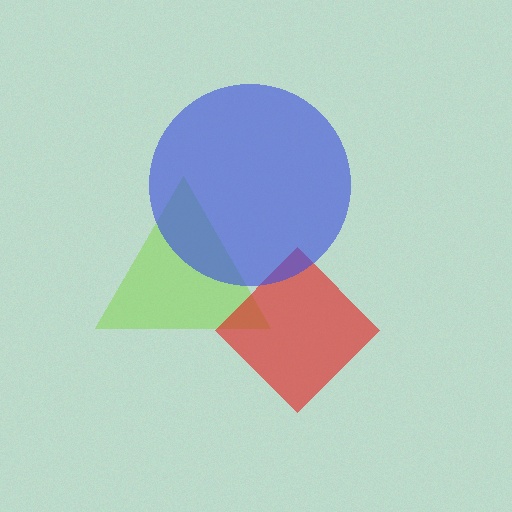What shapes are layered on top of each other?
The layered shapes are: a lime triangle, a red diamond, a blue circle.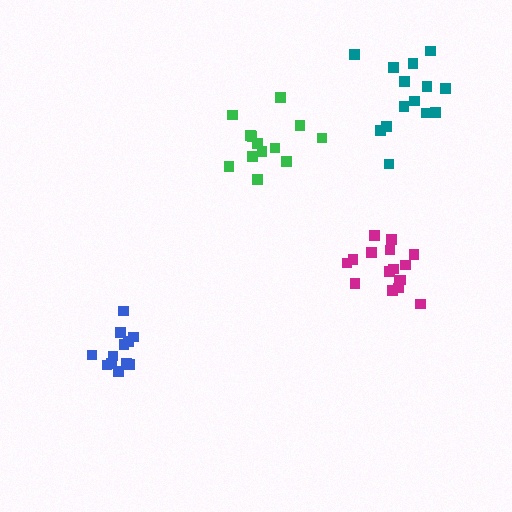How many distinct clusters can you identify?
There are 4 distinct clusters.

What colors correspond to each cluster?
The clusters are colored: green, teal, blue, magenta.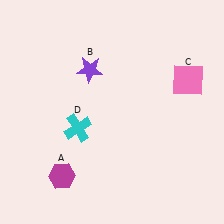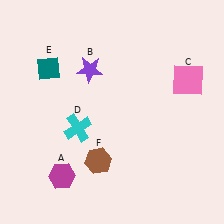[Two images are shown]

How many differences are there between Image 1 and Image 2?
There are 2 differences between the two images.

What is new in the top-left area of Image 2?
A teal diamond (E) was added in the top-left area of Image 2.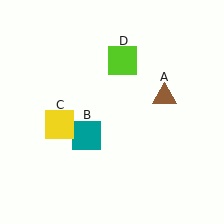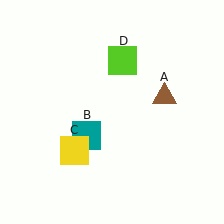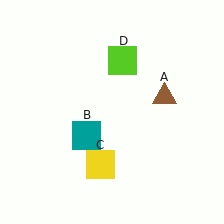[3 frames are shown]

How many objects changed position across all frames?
1 object changed position: yellow square (object C).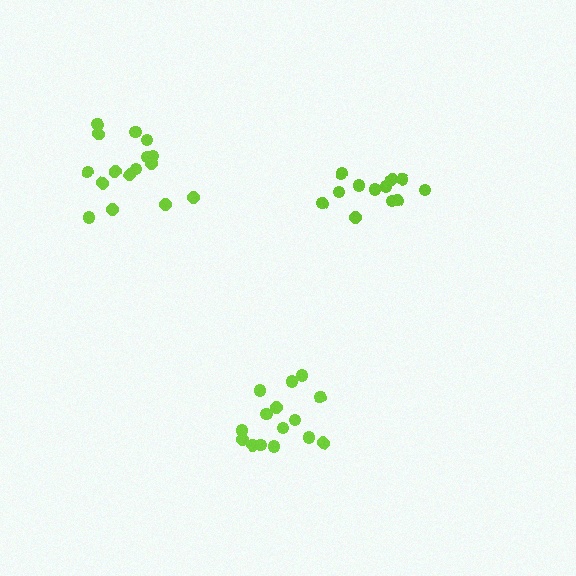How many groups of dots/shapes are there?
There are 3 groups.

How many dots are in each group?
Group 1: 15 dots, Group 2: 12 dots, Group 3: 16 dots (43 total).